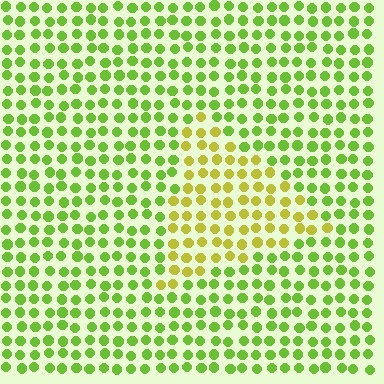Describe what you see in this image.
The image is filled with small lime elements in a uniform arrangement. A triangle-shaped region is visible where the elements are tinted to a slightly different hue, forming a subtle color boundary.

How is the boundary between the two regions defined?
The boundary is defined purely by a slight shift in hue (about 35 degrees). Spacing, size, and orientation are identical on both sides.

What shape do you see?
I see a triangle.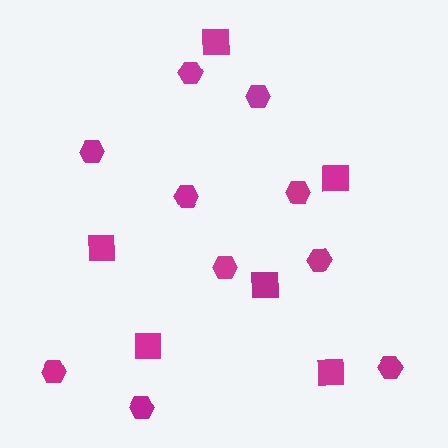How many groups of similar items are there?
There are 2 groups: one group of hexagons (10) and one group of squares (6).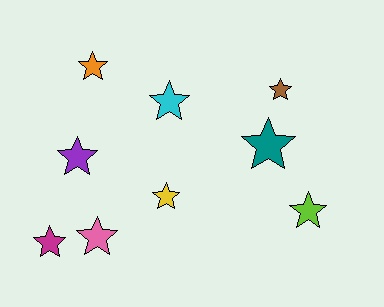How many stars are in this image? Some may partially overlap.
There are 9 stars.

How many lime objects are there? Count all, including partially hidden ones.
There is 1 lime object.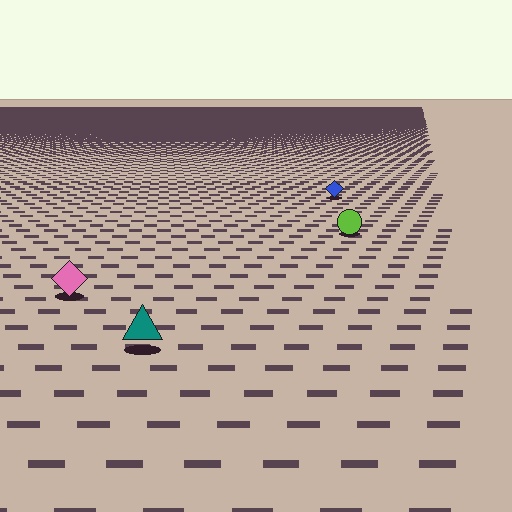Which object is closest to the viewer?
The teal triangle is closest. The texture marks near it are larger and more spread out.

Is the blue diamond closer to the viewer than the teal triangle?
No. The teal triangle is closer — you can tell from the texture gradient: the ground texture is coarser near it.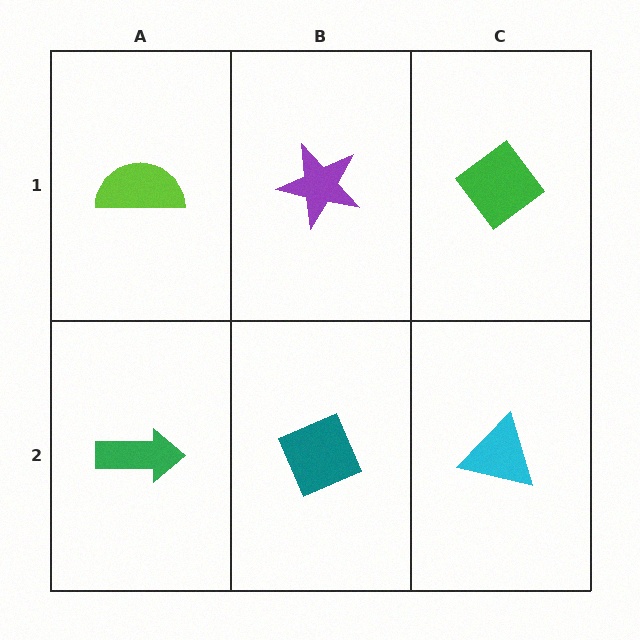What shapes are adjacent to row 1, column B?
A teal diamond (row 2, column B), a lime semicircle (row 1, column A), a green diamond (row 1, column C).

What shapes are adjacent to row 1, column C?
A cyan triangle (row 2, column C), a purple star (row 1, column B).